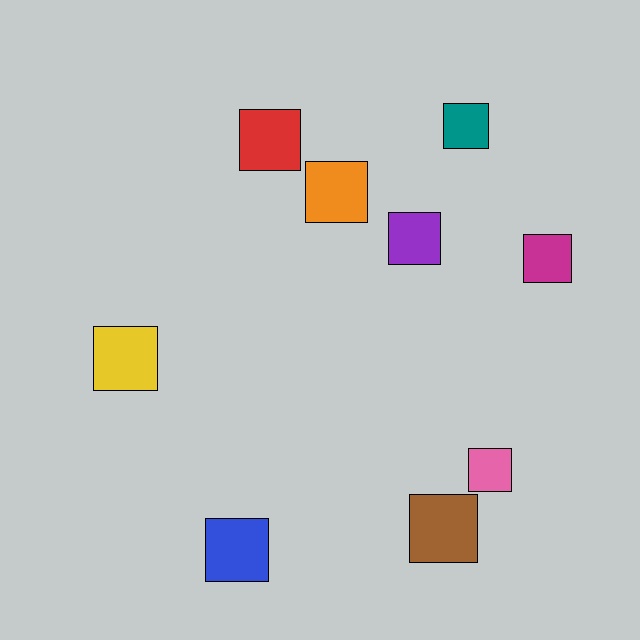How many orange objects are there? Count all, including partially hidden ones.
There is 1 orange object.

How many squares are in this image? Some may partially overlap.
There are 9 squares.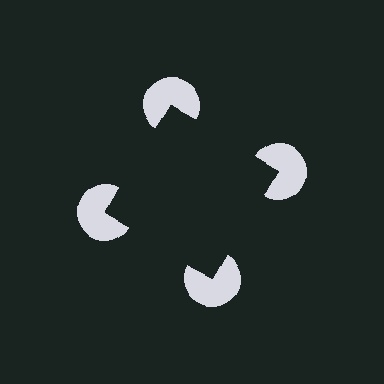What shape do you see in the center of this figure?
An illusory square — its edges are inferred from the aligned wedge cuts in the pac-man discs, not physically drawn.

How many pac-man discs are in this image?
There are 4 — one at each vertex of the illusory square.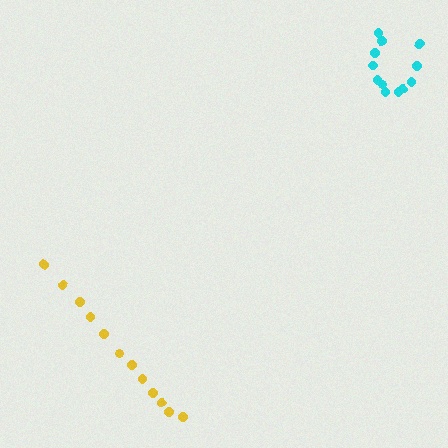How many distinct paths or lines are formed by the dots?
There are 2 distinct paths.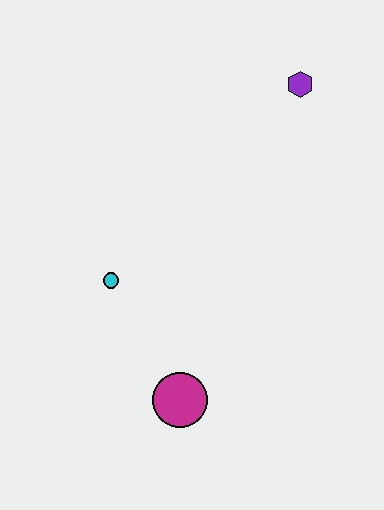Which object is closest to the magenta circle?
The cyan circle is closest to the magenta circle.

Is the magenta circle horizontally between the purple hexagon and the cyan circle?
Yes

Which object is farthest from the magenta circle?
The purple hexagon is farthest from the magenta circle.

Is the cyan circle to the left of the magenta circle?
Yes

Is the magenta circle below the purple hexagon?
Yes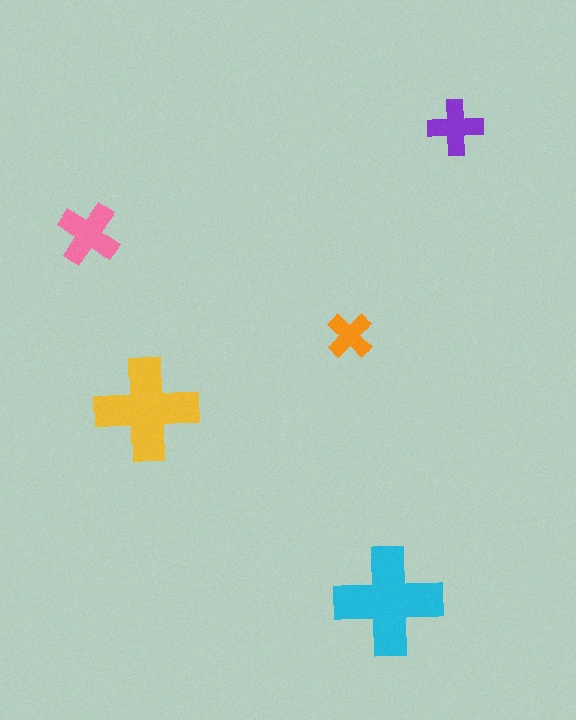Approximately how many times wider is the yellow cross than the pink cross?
About 1.5 times wider.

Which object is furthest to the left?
The pink cross is leftmost.